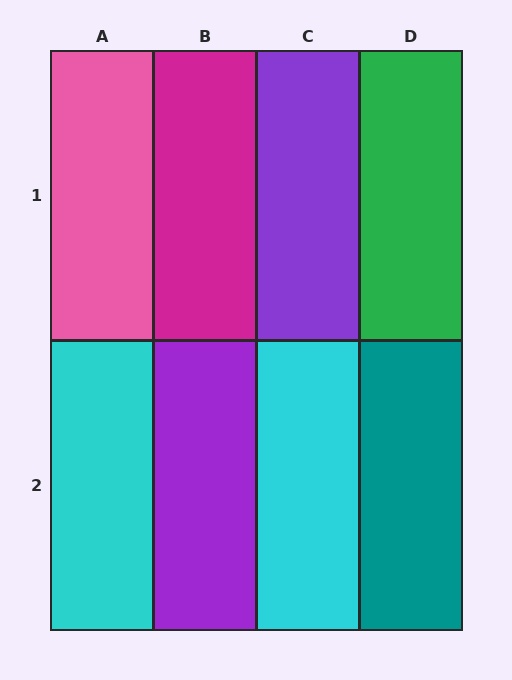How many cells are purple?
2 cells are purple.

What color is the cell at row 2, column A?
Cyan.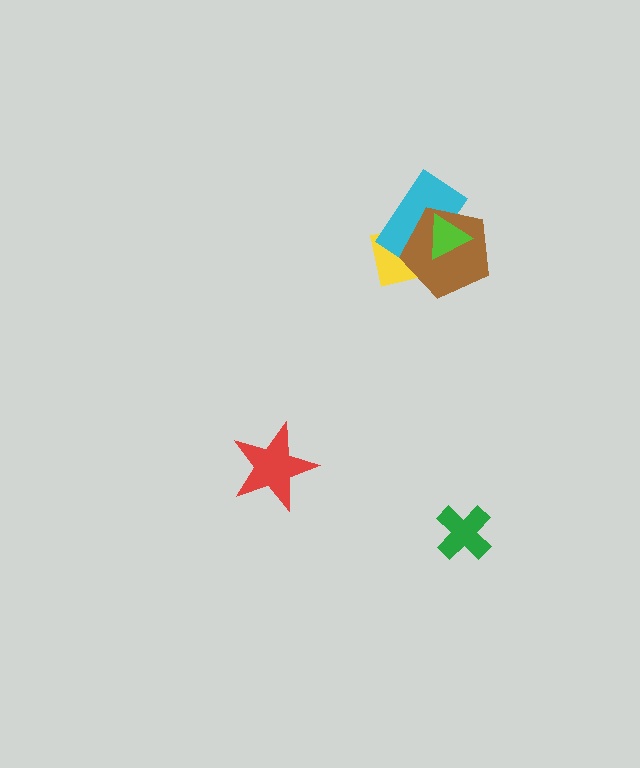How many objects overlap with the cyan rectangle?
3 objects overlap with the cyan rectangle.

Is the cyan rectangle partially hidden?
Yes, it is partially covered by another shape.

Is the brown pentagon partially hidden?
Yes, it is partially covered by another shape.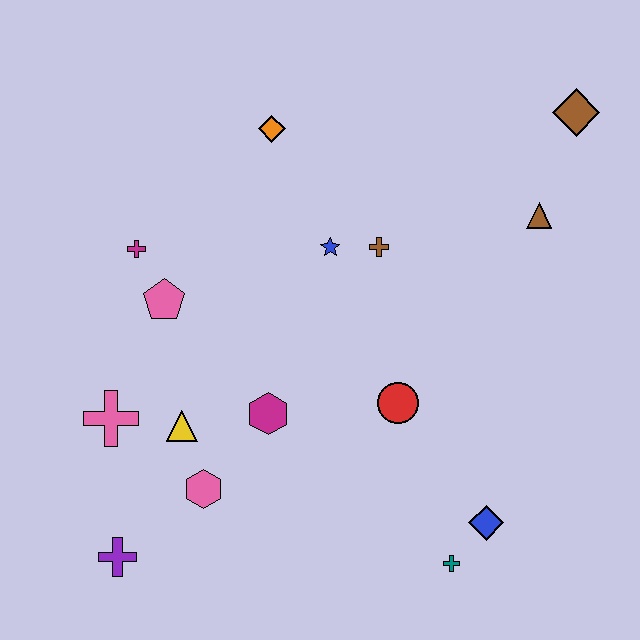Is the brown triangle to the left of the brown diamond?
Yes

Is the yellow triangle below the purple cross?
No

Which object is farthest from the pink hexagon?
The brown diamond is farthest from the pink hexagon.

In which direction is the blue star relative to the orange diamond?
The blue star is below the orange diamond.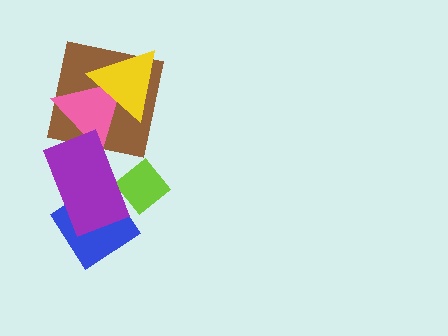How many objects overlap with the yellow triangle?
2 objects overlap with the yellow triangle.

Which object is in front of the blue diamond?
The purple rectangle is in front of the blue diamond.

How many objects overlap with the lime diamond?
1 object overlaps with the lime diamond.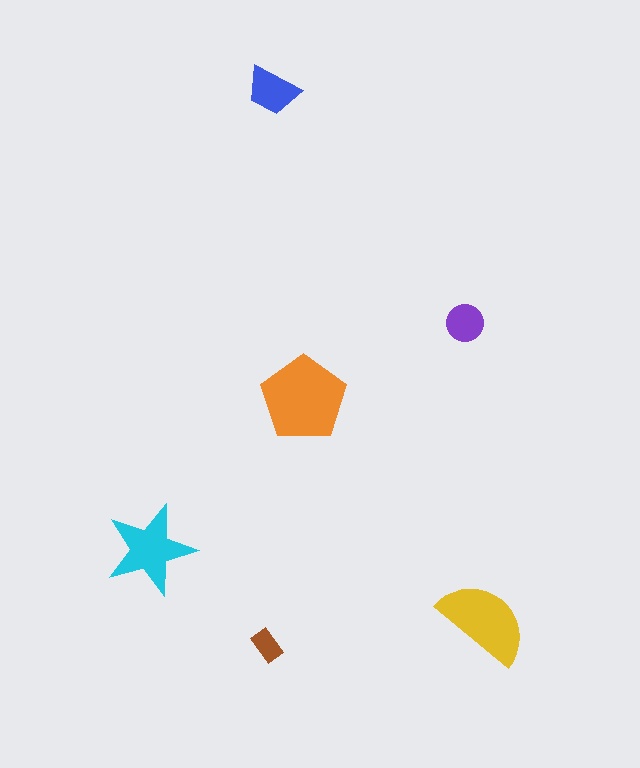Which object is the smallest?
The brown rectangle.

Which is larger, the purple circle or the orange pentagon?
The orange pentagon.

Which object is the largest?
The orange pentagon.